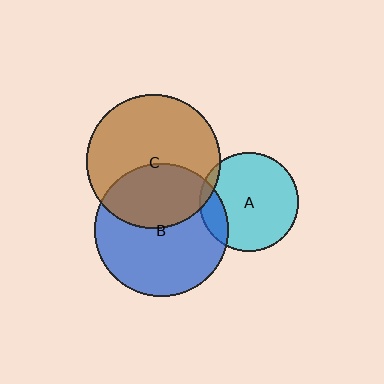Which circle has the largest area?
Circle C (brown).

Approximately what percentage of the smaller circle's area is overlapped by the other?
Approximately 15%.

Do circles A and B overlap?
Yes.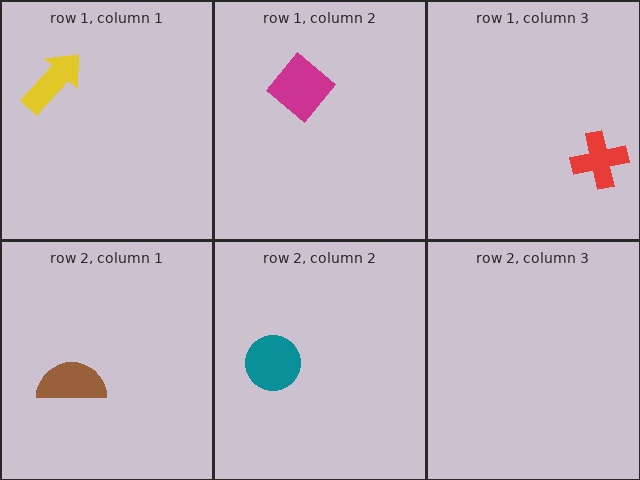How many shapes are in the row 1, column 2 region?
1.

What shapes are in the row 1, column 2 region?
The magenta diamond.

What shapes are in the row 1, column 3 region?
The red cross.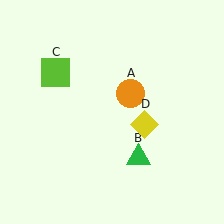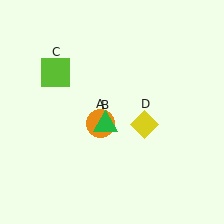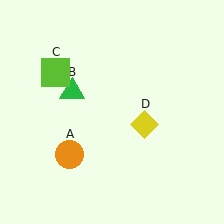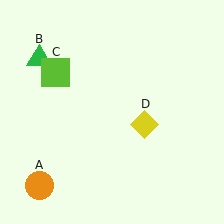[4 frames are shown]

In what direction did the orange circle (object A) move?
The orange circle (object A) moved down and to the left.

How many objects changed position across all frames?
2 objects changed position: orange circle (object A), green triangle (object B).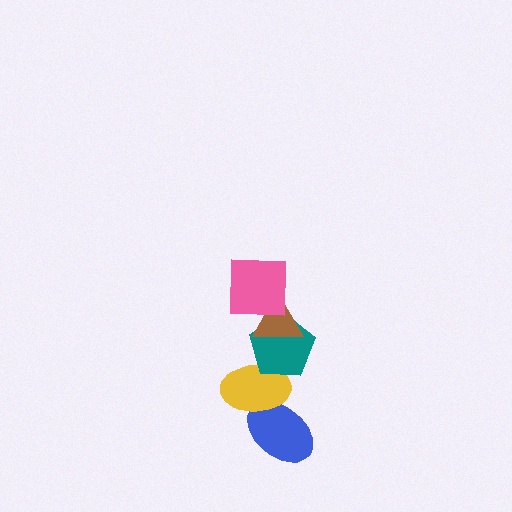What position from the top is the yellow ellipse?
The yellow ellipse is 4th from the top.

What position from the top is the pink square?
The pink square is 1st from the top.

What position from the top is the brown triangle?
The brown triangle is 2nd from the top.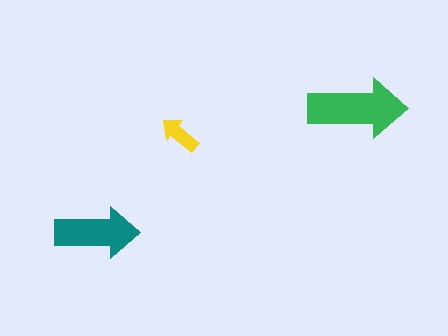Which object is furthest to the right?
The green arrow is rightmost.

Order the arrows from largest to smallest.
the green one, the teal one, the yellow one.